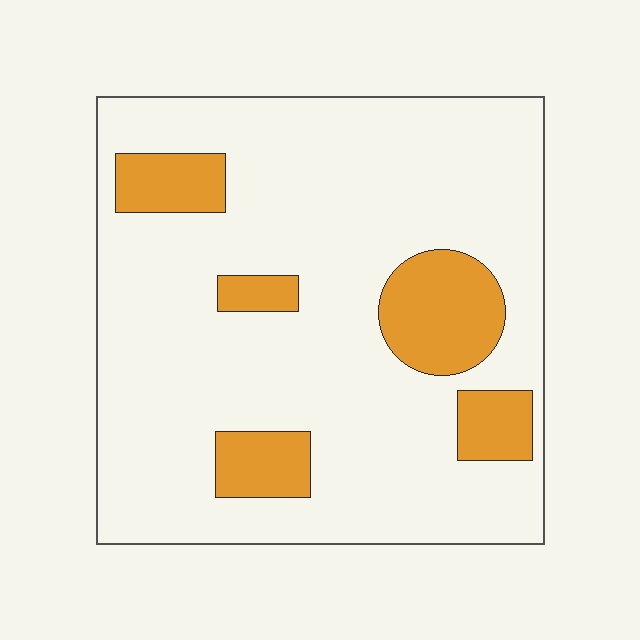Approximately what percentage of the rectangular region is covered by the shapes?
Approximately 15%.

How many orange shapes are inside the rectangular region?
5.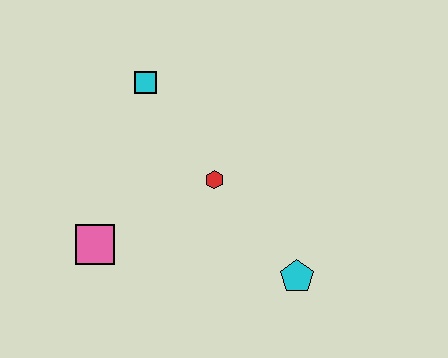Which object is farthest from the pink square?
The cyan pentagon is farthest from the pink square.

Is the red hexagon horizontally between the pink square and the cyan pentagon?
Yes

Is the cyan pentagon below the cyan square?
Yes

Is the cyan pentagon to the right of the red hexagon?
Yes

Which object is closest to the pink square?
The red hexagon is closest to the pink square.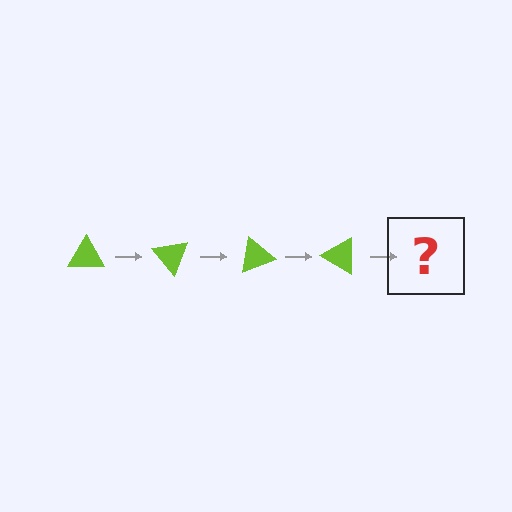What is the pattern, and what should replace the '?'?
The pattern is that the triangle rotates 50 degrees each step. The '?' should be a lime triangle rotated 200 degrees.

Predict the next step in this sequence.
The next step is a lime triangle rotated 200 degrees.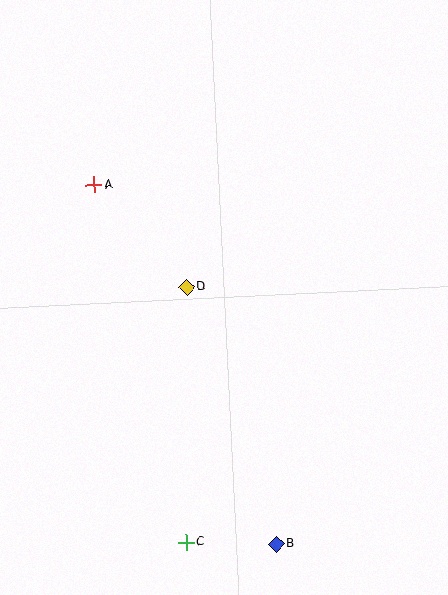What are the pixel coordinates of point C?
Point C is at (186, 542).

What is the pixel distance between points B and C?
The distance between B and C is 90 pixels.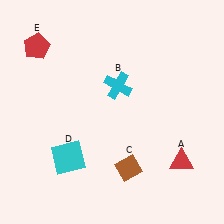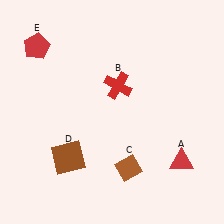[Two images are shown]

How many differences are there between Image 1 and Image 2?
There are 2 differences between the two images.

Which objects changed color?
B changed from cyan to red. D changed from cyan to brown.